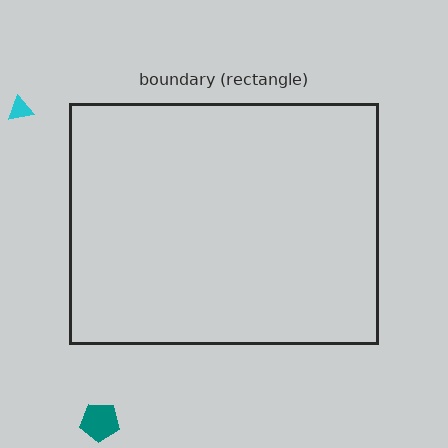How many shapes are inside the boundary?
0 inside, 2 outside.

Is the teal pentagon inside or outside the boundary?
Outside.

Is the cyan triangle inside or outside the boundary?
Outside.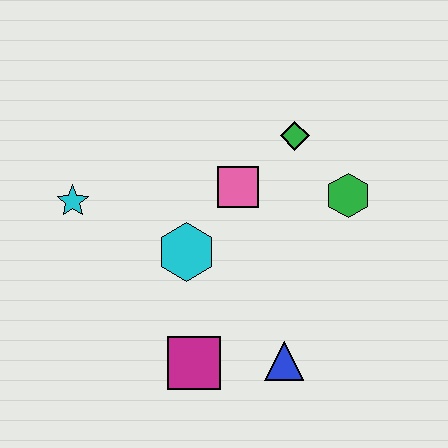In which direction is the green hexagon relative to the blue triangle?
The green hexagon is above the blue triangle.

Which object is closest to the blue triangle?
The magenta square is closest to the blue triangle.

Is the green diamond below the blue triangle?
No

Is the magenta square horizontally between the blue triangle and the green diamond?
No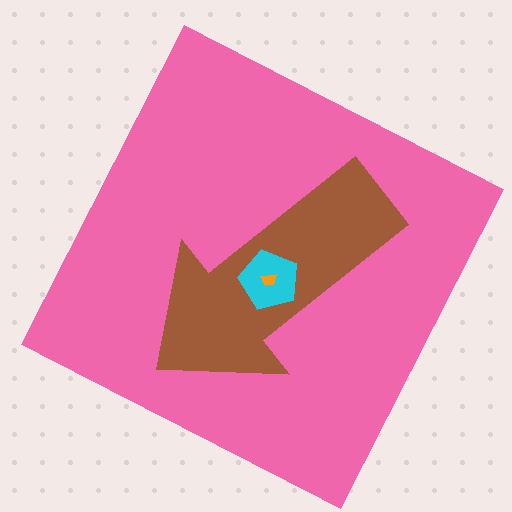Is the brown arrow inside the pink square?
Yes.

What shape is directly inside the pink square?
The brown arrow.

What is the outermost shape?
The pink square.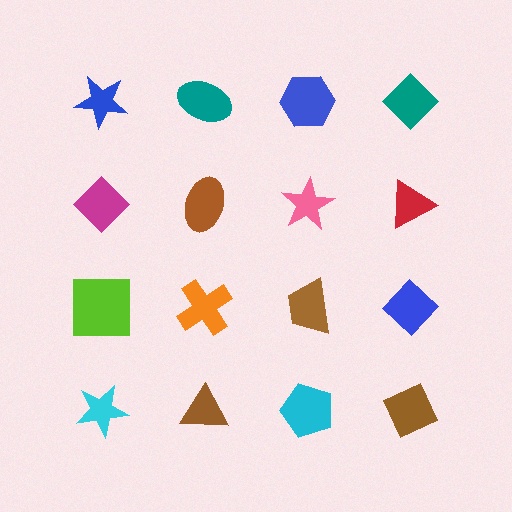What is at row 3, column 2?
An orange cross.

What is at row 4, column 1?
A cyan star.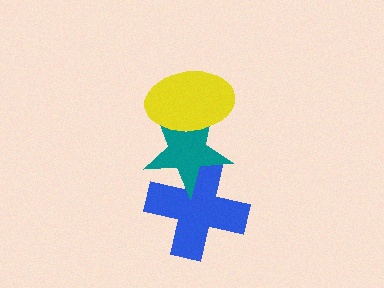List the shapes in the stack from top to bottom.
From top to bottom: the yellow ellipse, the teal star, the blue cross.